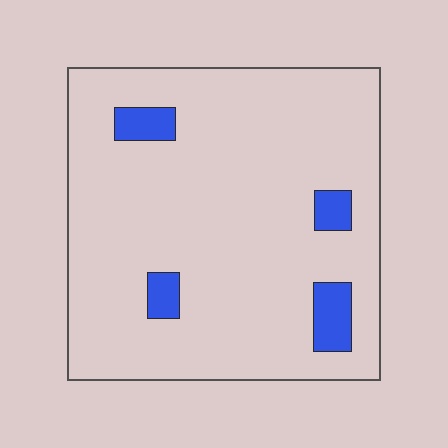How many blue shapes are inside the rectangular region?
4.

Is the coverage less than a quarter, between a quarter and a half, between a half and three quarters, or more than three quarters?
Less than a quarter.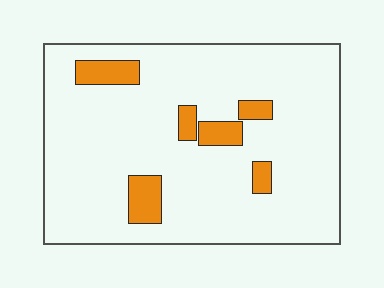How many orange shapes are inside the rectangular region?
6.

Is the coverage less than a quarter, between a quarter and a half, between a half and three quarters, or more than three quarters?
Less than a quarter.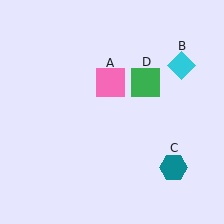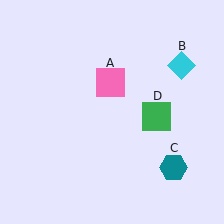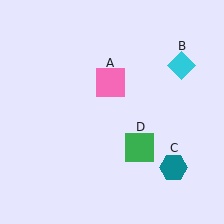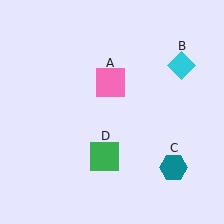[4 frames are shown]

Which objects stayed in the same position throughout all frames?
Pink square (object A) and cyan diamond (object B) and teal hexagon (object C) remained stationary.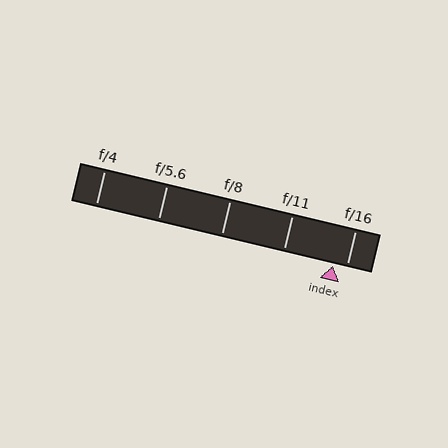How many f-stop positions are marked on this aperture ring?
There are 5 f-stop positions marked.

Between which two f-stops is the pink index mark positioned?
The index mark is between f/11 and f/16.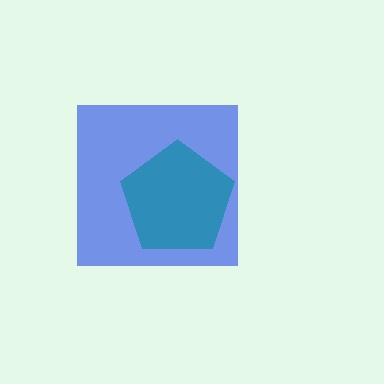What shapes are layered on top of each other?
The layered shapes are: a blue square, a teal pentagon.